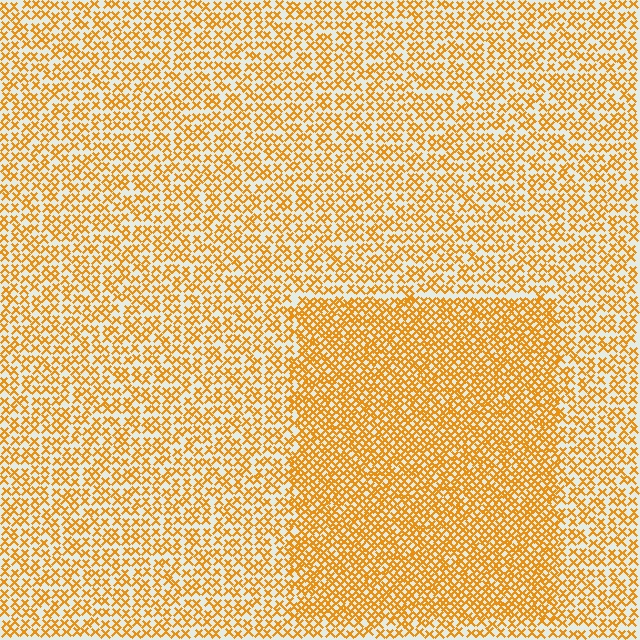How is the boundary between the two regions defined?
The boundary is defined by a change in element density (approximately 1.8x ratio). All elements are the same color, size, and shape.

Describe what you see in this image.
The image contains small orange elements arranged at two different densities. A rectangle-shaped region is visible where the elements are more densely packed than the surrounding area.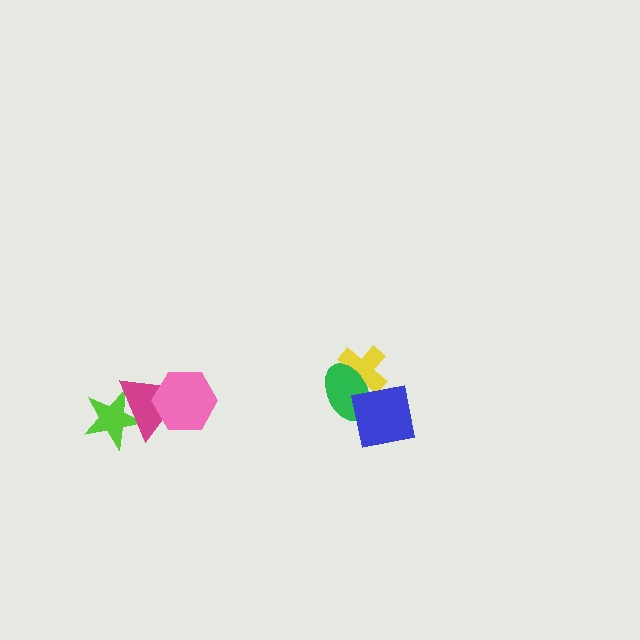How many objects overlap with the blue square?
2 objects overlap with the blue square.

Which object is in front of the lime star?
The magenta triangle is in front of the lime star.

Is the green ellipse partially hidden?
Yes, it is partially covered by another shape.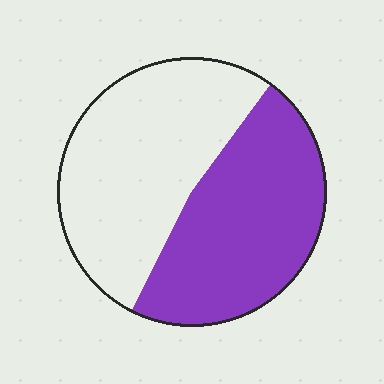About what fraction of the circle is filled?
About one half (1/2).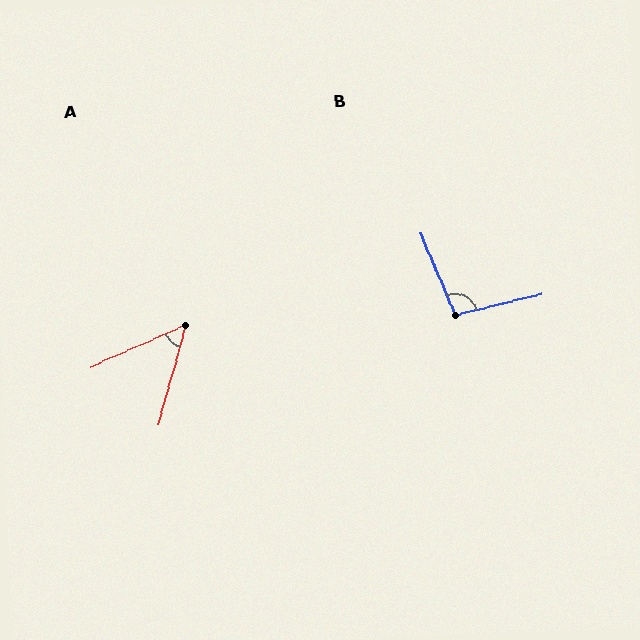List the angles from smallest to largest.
A (51°), B (99°).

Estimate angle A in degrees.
Approximately 51 degrees.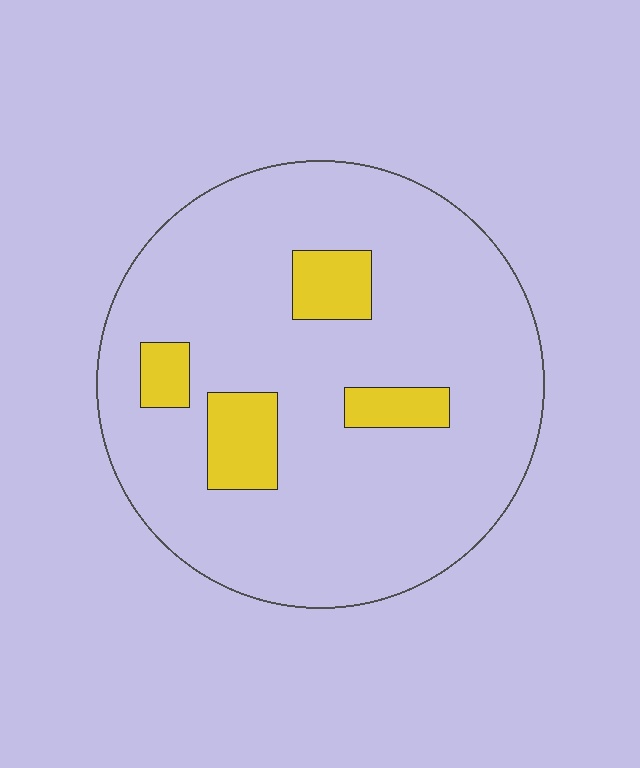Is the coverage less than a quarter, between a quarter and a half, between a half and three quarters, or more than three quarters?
Less than a quarter.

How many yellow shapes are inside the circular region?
4.